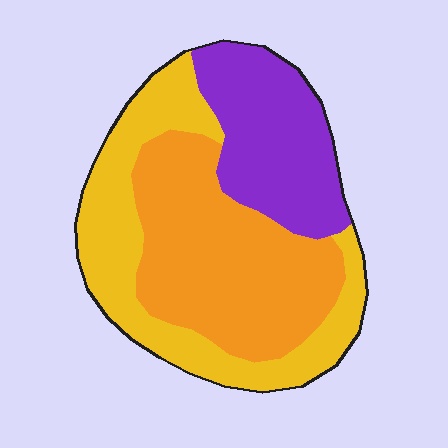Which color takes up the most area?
Orange, at roughly 40%.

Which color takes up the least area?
Purple, at roughly 25%.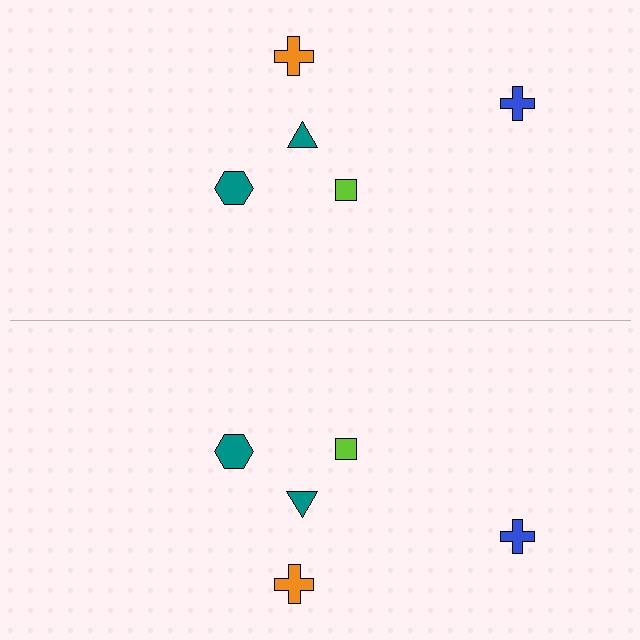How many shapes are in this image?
There are 10 shapes in this image.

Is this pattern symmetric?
Yes, this pattern has bilateral (reflection) symmetry.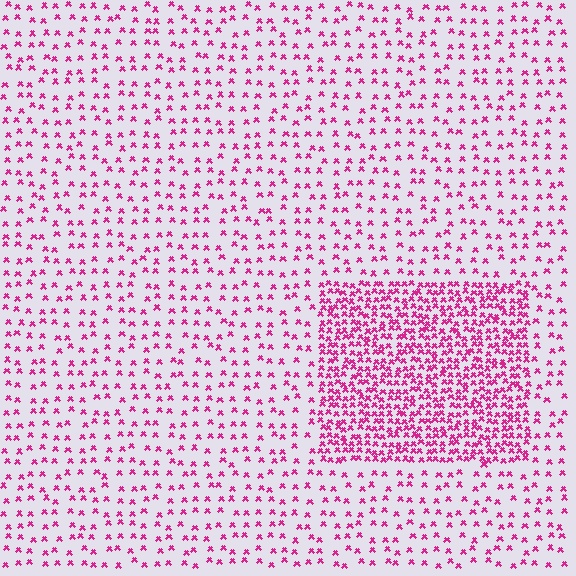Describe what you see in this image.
The image contains small magenta elements arranged at two different densities. A rectangle-shaped region is visible where the elements are more densely packed than the surrounding area.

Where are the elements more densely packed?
The elements are more densely packed inside the rectangle boundary.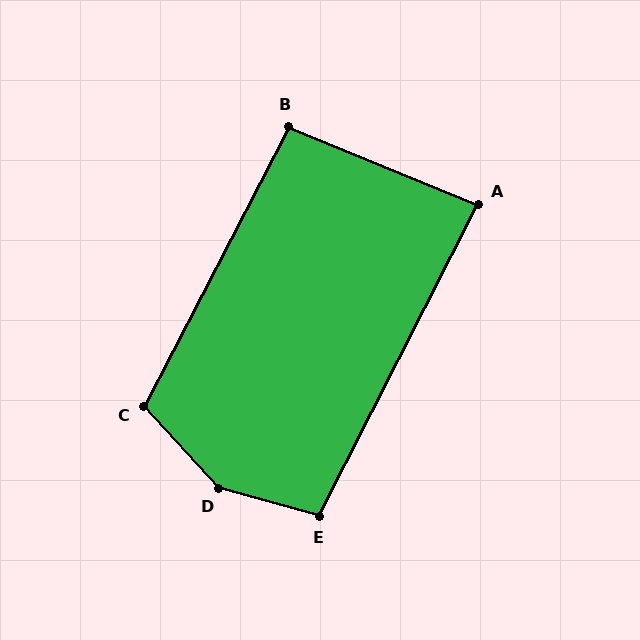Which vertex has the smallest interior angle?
A, at approximately 85 degrees.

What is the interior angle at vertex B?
Approximately 95 degrees (approximately right).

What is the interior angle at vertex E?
Approximately 101 degrees (obtuse).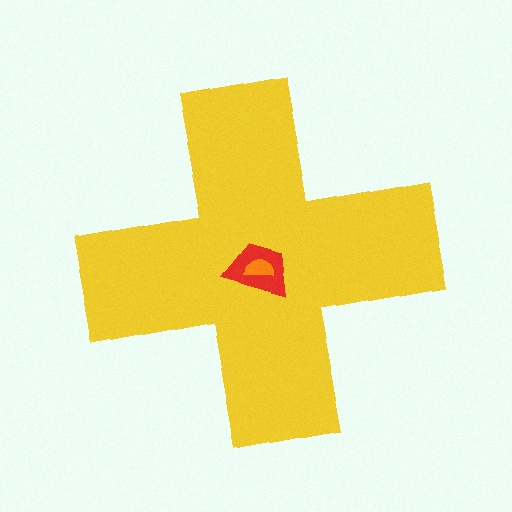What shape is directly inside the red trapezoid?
The orange semicircle.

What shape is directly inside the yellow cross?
The red trapezoid.